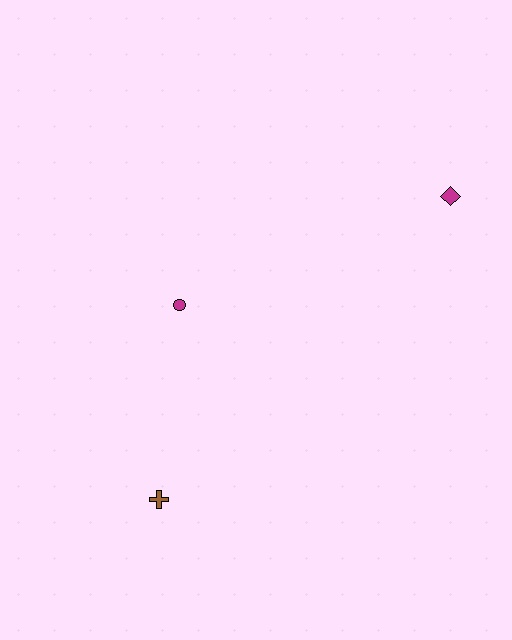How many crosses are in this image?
There is 1 cross.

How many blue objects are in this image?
There are no blue objects.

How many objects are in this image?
There are 3 objects.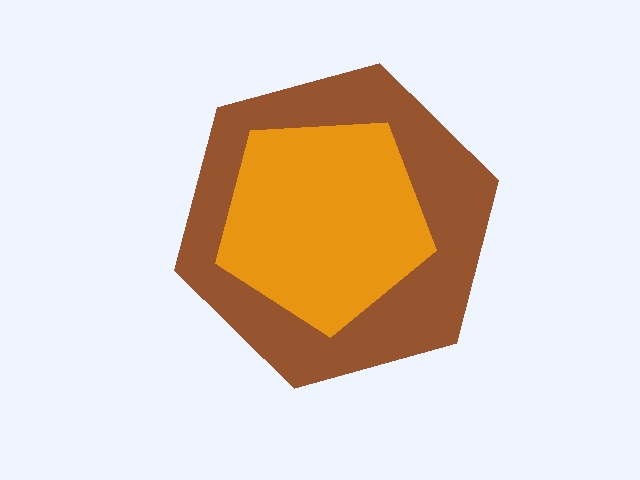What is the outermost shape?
The brown hexagon.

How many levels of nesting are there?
2.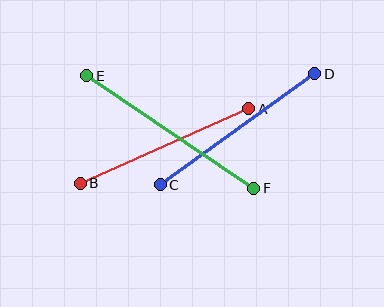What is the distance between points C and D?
The distance is approximately 190 pixels.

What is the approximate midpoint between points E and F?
The midpoint is at approximately (170, 132) pixels.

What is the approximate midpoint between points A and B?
The midpoint is at approximately (165, 146) pixels.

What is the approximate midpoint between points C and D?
The midpoint is at approximately (237, 129) pixels.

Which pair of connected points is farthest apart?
Points E and F are farthest apart.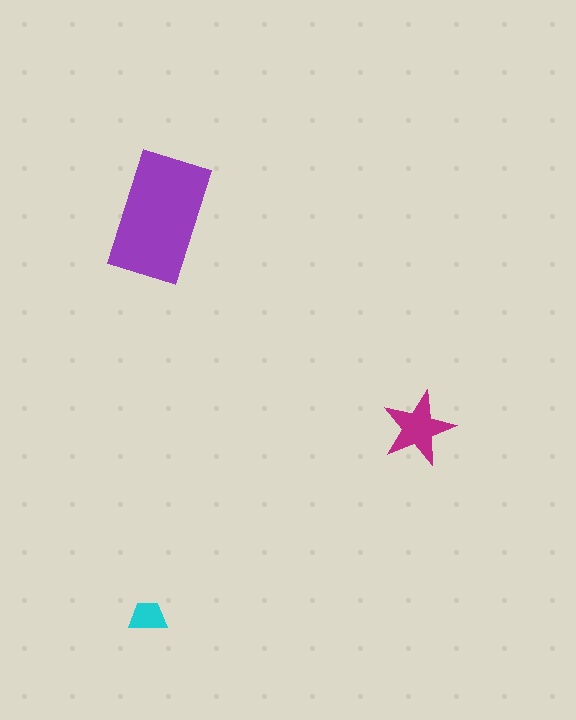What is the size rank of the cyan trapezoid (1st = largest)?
3rd.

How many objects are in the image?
There are 3 objects in the image.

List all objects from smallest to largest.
The cyan trapezoid, the magenta star, the purple rectangle.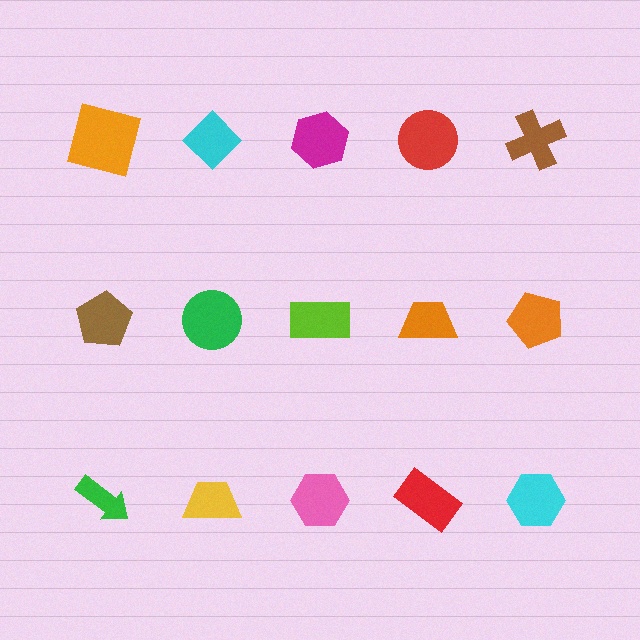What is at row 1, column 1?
An orange square.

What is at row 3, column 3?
A pink hexagon.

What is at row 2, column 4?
An orange trapezoid.